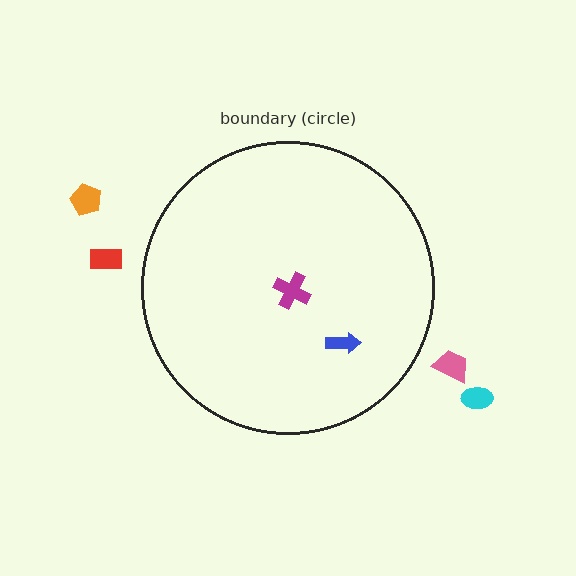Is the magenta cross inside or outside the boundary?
Inside.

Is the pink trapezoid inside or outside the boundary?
Outside.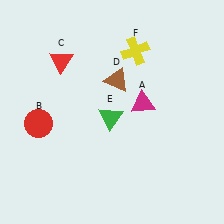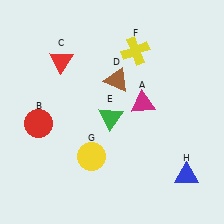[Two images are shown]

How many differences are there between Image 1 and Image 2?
There are 2 differences between the two images.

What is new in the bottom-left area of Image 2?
A yellow circle (G) was added in the bottom-left area of Image 2.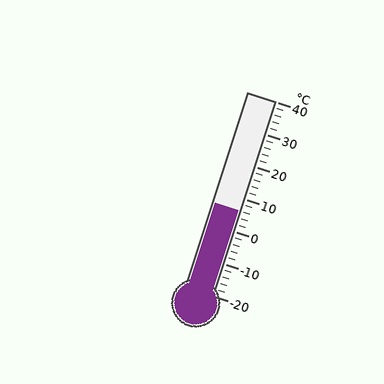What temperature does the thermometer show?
The thermometer shows approximately 6°C.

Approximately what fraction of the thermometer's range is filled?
The thermometer is filled to approximately 45% of its range.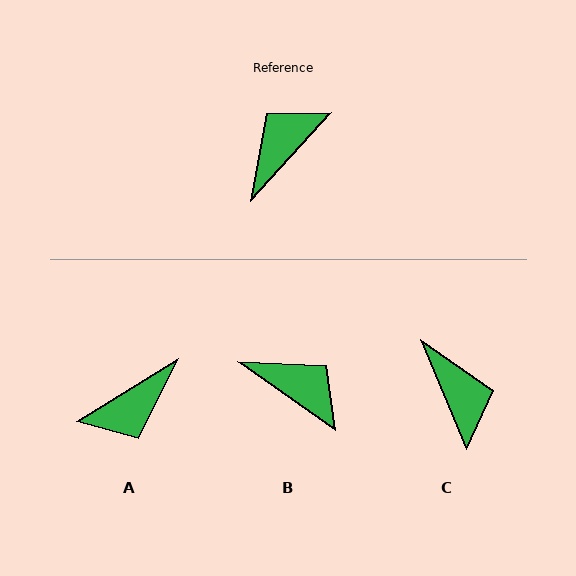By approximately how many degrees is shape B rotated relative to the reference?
Approximately 83 degrees clockwise.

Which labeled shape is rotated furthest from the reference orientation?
A, about 164 degrees away.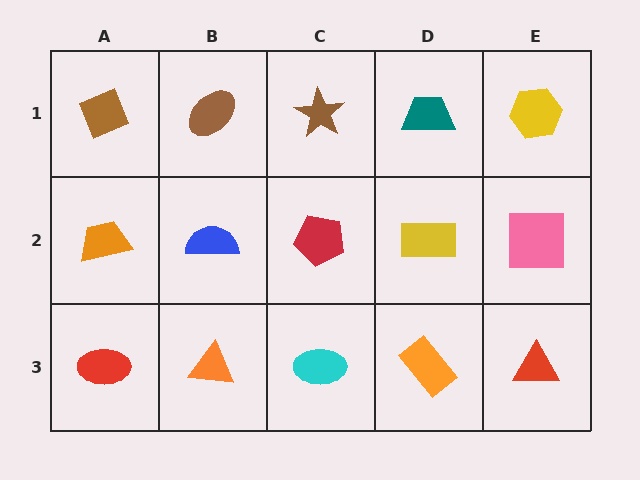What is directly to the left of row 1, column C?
A brown ellipse.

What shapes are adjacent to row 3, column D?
A yellow rectangle (row 2, column D), a cyan ellipse (row 3, column C), a red triangle (row 3, column E).